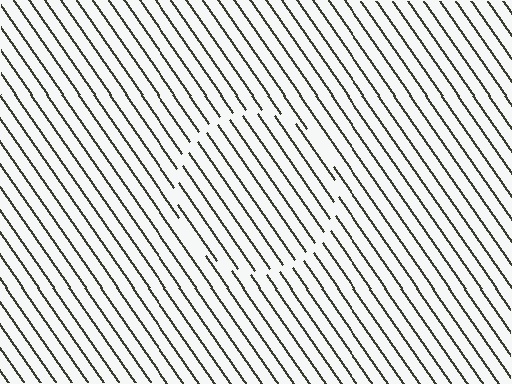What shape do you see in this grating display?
An illusory circle. The interior of the shape contains the same grating, shifted by half a period — the contour is defined by the phase discontinuity where line-ends from the inner and outer gratings abut.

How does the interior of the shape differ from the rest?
The interior of the shape contains the same grating, shifted by half a period — the contour is defined by the phase discontinuity where line-ends from the inner and outer gratings abut.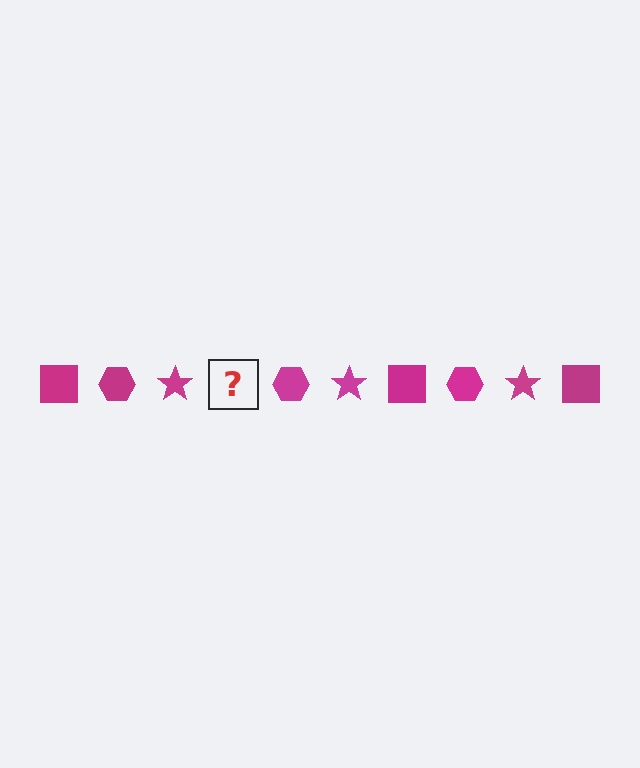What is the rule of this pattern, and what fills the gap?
The rule is that the pattern cycles through square, hexagon, star shapes in magenta. The gap should be filled with a magenta square.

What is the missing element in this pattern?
The missing element is a magenta square.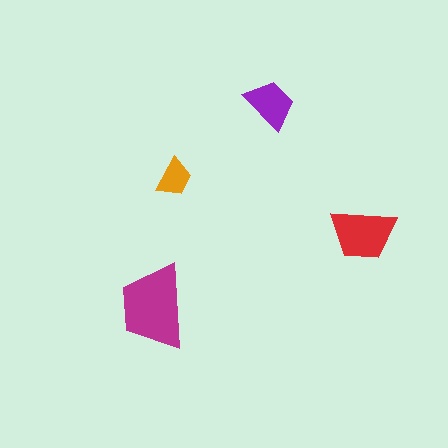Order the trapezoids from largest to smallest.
the magenta one, the red one, the purple one, the orange one.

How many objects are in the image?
There are 4 objects in the image.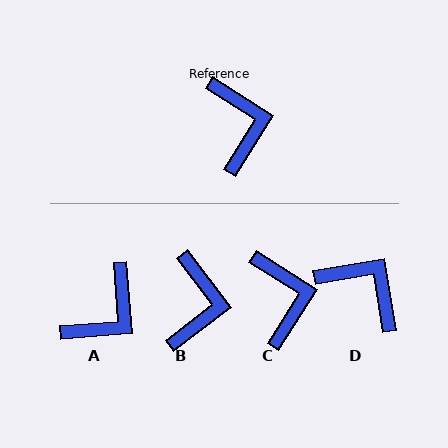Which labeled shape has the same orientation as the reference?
C.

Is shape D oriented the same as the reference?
No, it is off by about 42 degrees.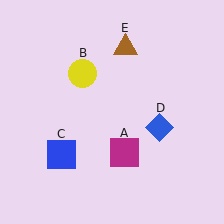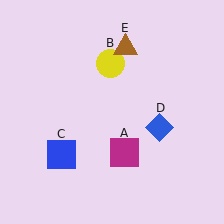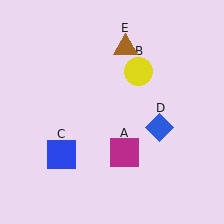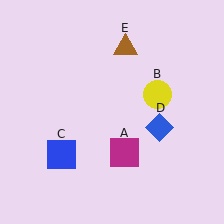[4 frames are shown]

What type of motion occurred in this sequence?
The yellow circle (object B) rotated clockwise around the center of the scene.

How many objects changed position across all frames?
1 object changed position: yellow circle (object B).